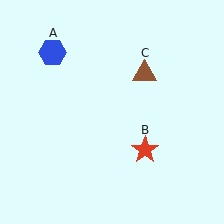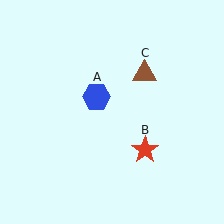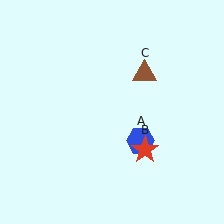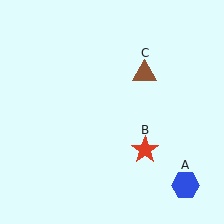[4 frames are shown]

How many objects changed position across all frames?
1 object changed position: blue hexagon (object A).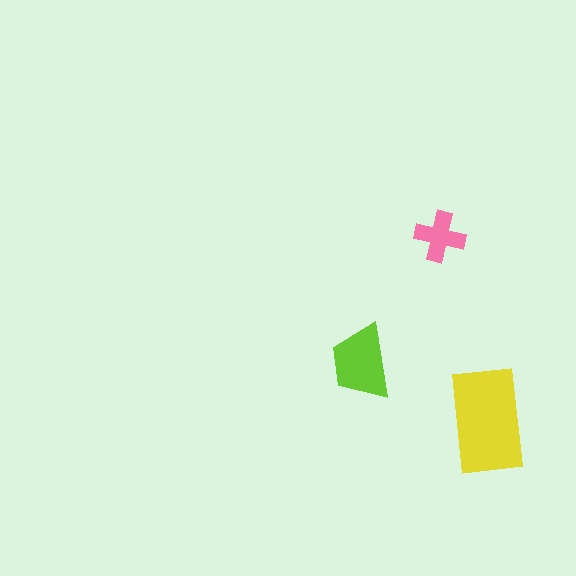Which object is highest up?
The pink cross is topmost.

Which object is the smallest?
The pink cross.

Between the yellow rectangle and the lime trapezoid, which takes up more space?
The yellow rectangle.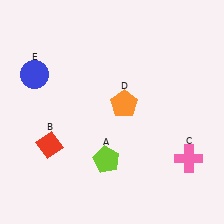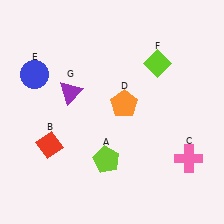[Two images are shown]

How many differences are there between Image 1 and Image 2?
There are 2 differences between the two images.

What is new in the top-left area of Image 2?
A purple triangle (G) was added in the top-left area of Image 2.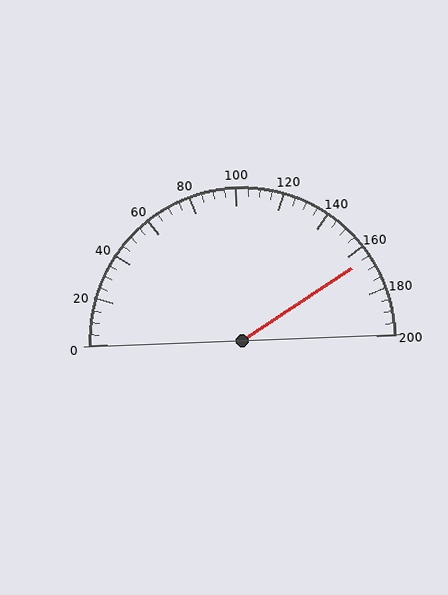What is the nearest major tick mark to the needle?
The nearest major tick mark is 160.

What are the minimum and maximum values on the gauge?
The gauge ranges from 0 to 200.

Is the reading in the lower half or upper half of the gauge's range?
The reading is in the upper half of the range (0 to 200).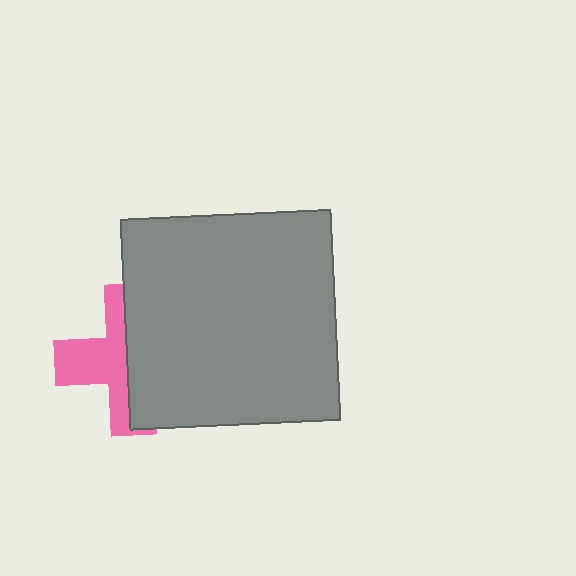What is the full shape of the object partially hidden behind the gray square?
The partially hidden object is a pink cross.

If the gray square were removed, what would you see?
You would see the complete pink cross.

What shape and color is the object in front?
The object in front is a gray square.